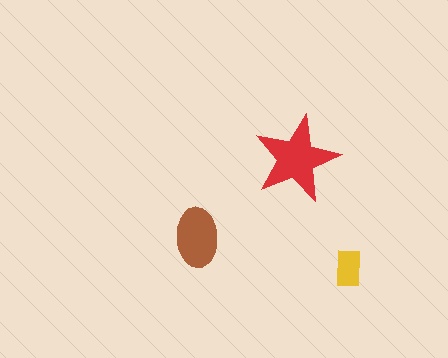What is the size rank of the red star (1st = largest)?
1st.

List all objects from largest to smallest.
The red star, the brown ellipse, the yellow rectangle.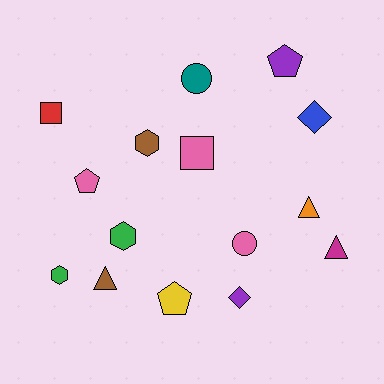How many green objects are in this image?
There are 2 green objects.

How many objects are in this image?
There are 15 objects.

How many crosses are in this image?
There are no crosses.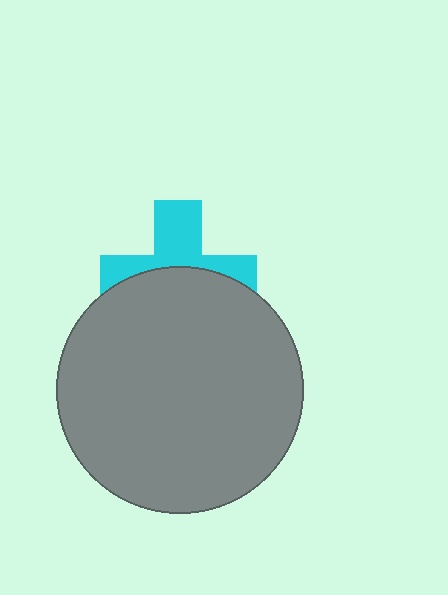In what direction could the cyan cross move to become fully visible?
The cyan cross could move up. That would shift it out from behind the gray circle entirely.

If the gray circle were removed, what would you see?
You would see the complete cyan cross.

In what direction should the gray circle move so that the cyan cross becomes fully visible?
The gray circle should move down. That is the shortest direction to clear the overlap and leave the cyan cross fully visible.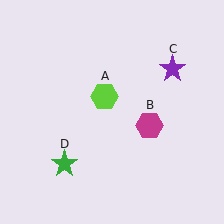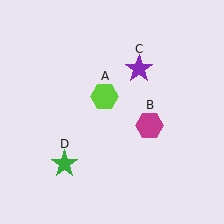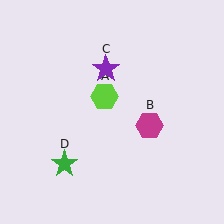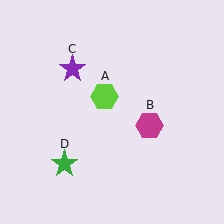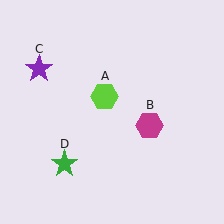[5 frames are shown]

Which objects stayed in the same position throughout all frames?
Lime hexagon (object A) and magenta hexagon (object B) and green star (object D) remained stationary.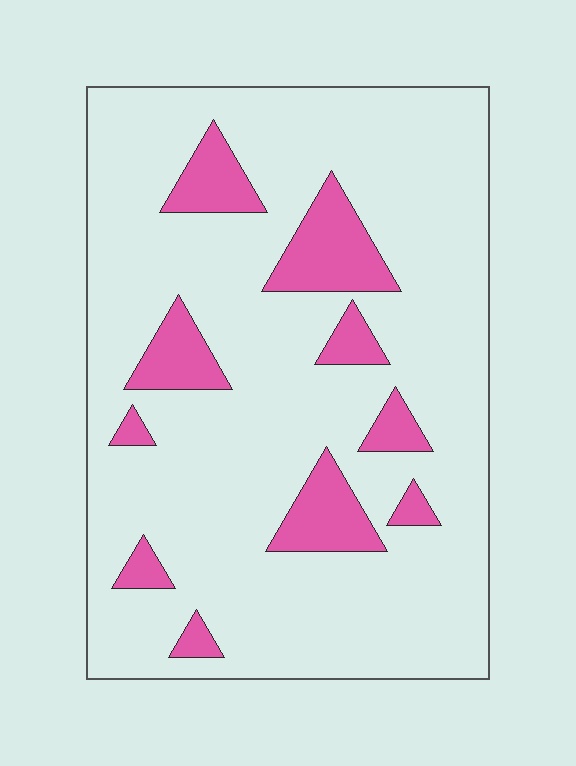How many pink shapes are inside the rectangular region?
10.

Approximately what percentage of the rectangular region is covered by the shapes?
Approximately 15%.